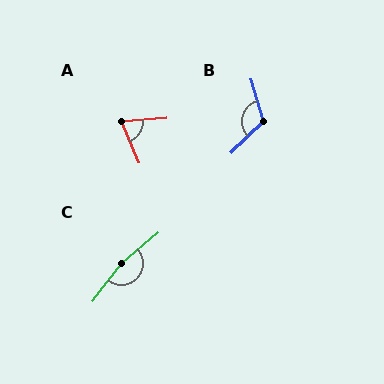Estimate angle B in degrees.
Approximately 117 degrees.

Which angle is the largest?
C, at approximately 168 degrees.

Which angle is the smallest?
A, at approximately 72 degrees.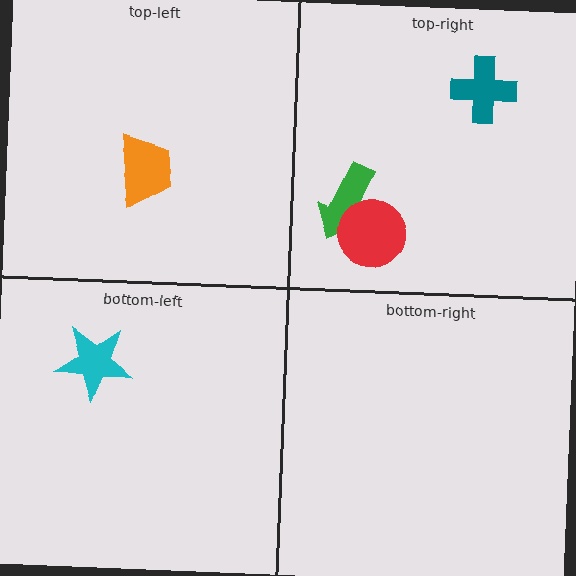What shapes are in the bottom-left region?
The cyan star.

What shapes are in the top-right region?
The green arrow, the red circle, the teal cross.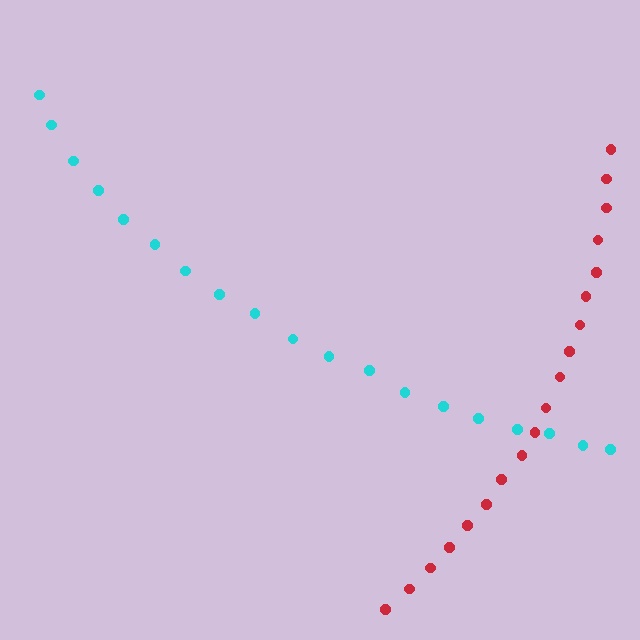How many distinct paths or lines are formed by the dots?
There are 2 distinct paths.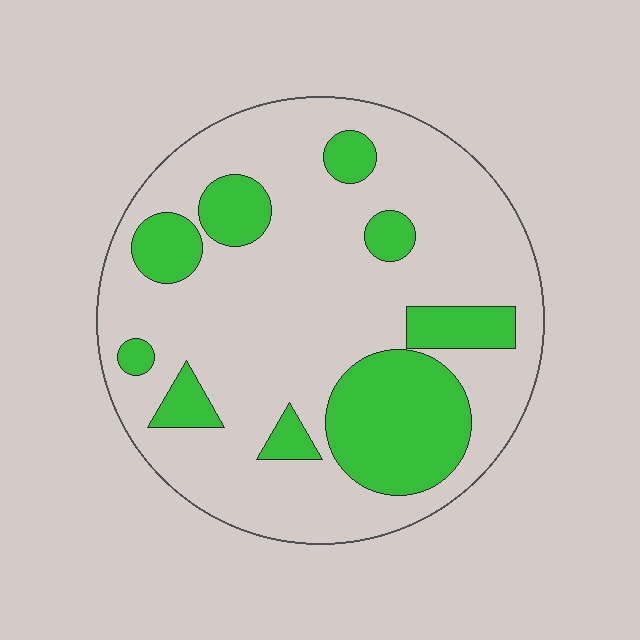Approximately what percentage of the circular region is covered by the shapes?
Approximately 25%.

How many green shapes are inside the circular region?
9.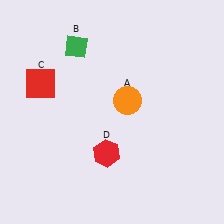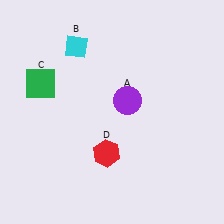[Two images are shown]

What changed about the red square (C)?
In Image 1, C is red. In Image 2, it changed to green.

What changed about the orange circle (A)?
In Image 1, A is orange. In Image 2, it changed to purple.